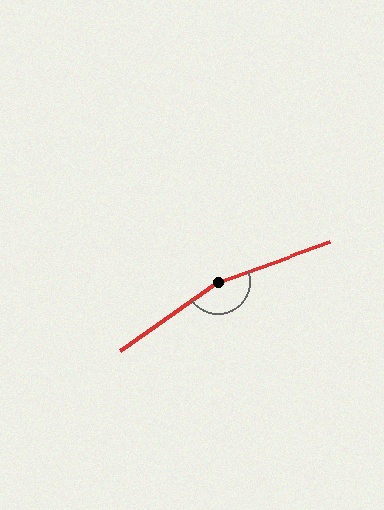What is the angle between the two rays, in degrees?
Approximately 164 degrees.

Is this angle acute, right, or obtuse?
It is obtuse.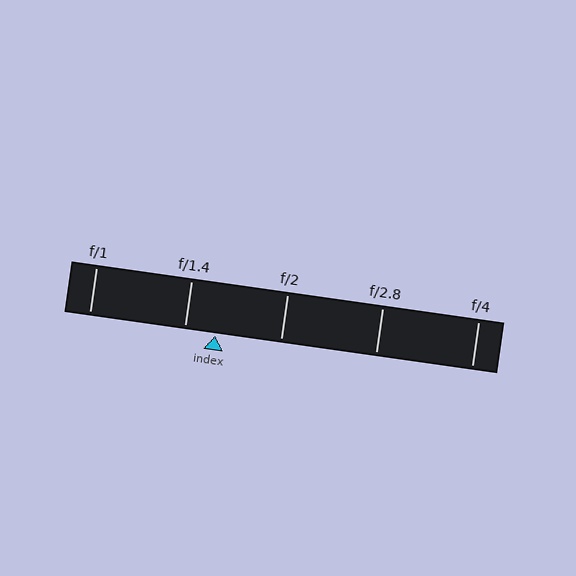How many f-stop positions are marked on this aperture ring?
There are 5 f-stop positions marked.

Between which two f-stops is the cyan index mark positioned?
The index mark is between f/1.4 and f/2.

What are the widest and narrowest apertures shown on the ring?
The widest aperture shown is f/1 and the narrowest is f/4.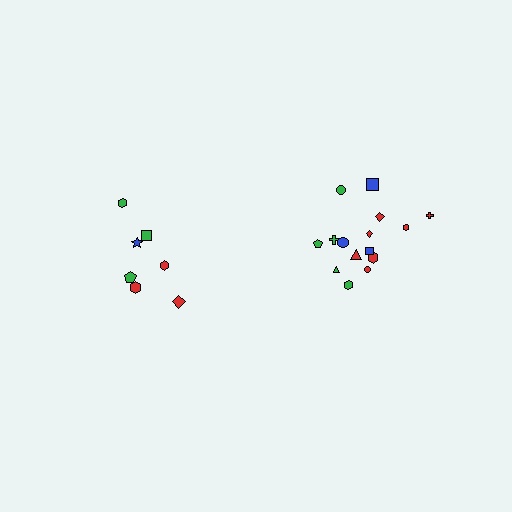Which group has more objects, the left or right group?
The right group.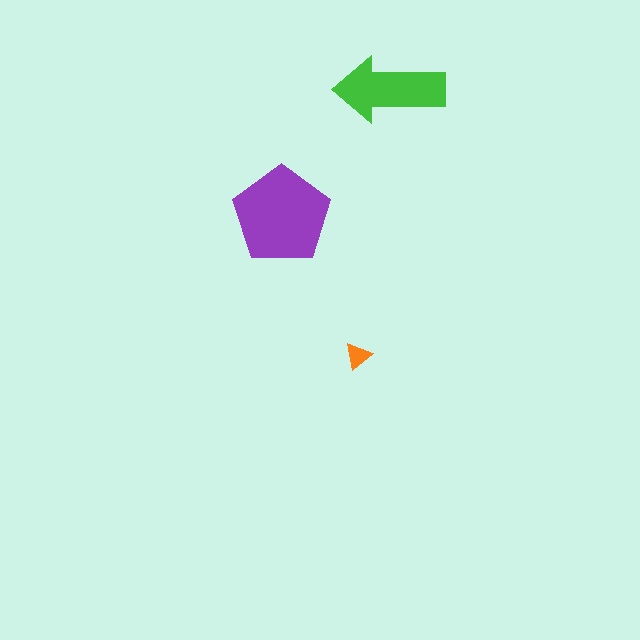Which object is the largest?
The purple pentagon.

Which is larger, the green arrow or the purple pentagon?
The purple pentagon.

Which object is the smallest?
The orange triangle.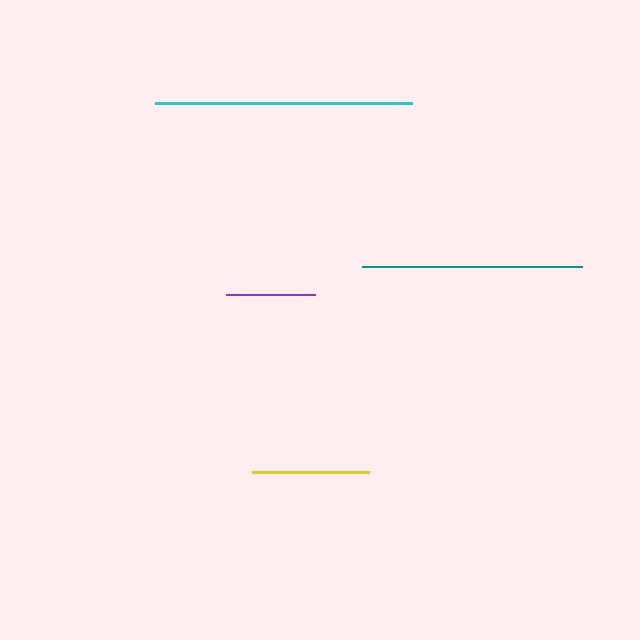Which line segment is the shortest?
The purple line is the shortest at approximately 89 pixels.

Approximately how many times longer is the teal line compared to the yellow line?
The teal line is approximately 1.9 times the length of the yellow line.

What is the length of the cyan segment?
The cyan segment is approximately 258 pixels long.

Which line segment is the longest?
The cyan line is the longest at approximately 258 pixels.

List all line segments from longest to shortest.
From longest to shortest: cyan, teal, yellow, purple.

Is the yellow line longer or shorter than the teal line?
The teal line is longer than the yellow line.